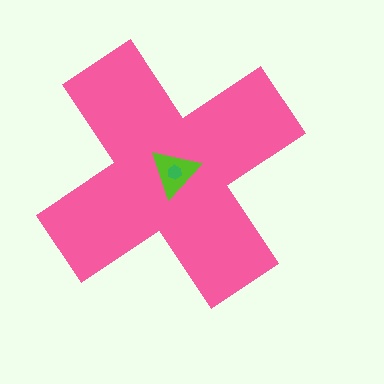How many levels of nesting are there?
3.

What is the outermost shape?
The pink cross.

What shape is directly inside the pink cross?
The lime triangle.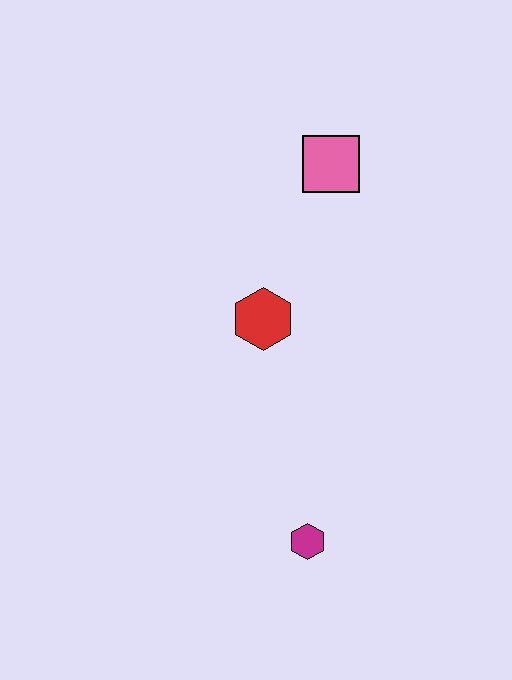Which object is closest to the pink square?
The red hexagon is closest to the pink square.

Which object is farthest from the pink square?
The magenta hexagon is farthest from the pink square.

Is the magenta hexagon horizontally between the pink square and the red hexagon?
Yes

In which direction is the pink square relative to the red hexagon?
The pink square is above the red hexagon.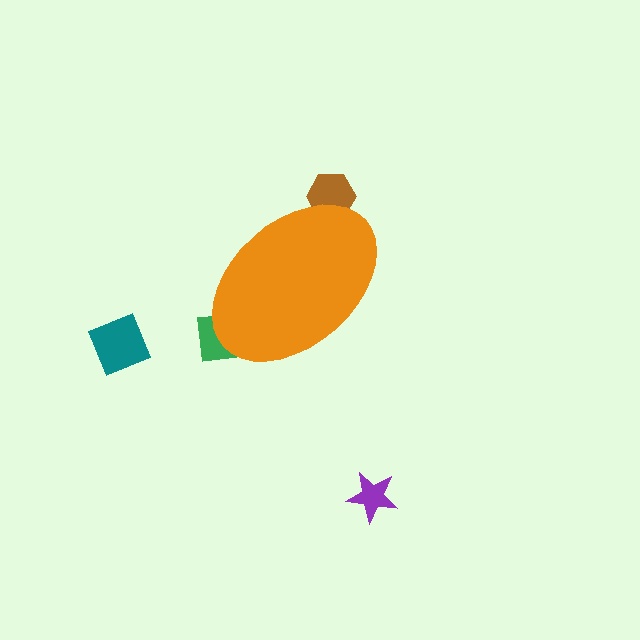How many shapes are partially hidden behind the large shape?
2 shapes are partially hidden.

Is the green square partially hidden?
Yes, the green square is partially hidden behind the orange ellipse.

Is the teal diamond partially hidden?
No, the teal diamond is fully visible.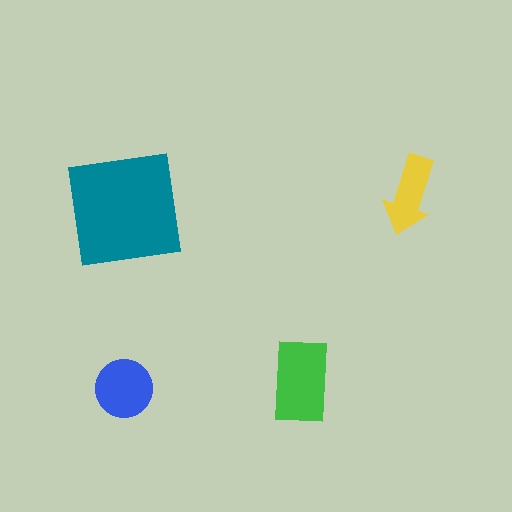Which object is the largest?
The teal square.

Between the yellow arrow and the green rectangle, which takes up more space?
The green rectangle.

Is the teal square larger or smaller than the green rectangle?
Larger.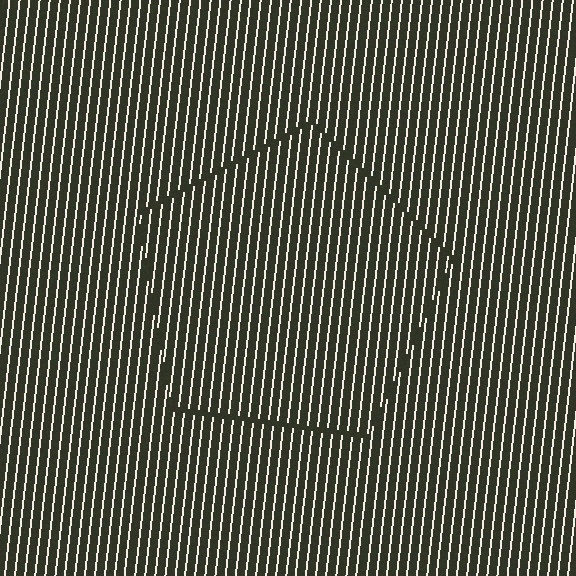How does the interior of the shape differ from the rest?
The interior of the shape contains the same grating, shifted by half a period — the contour is defined by the phase discontinuity where line-ends from the inner and outer gratings abut.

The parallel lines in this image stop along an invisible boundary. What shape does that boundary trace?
An illusory pentagon. The interior of the shape contains the same grating, shifted by half a period — the contour is defined by the phase discontinuity where line-ends from the inner and outer gratings abut.